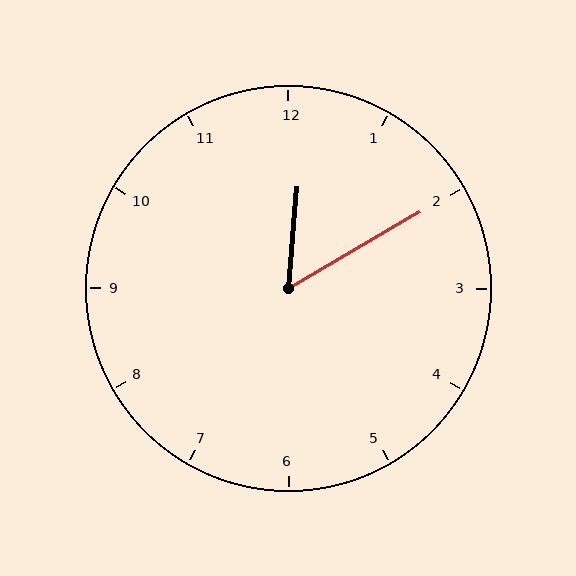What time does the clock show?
12:10.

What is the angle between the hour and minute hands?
Approximately 55 degrees.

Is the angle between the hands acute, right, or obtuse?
It is acute.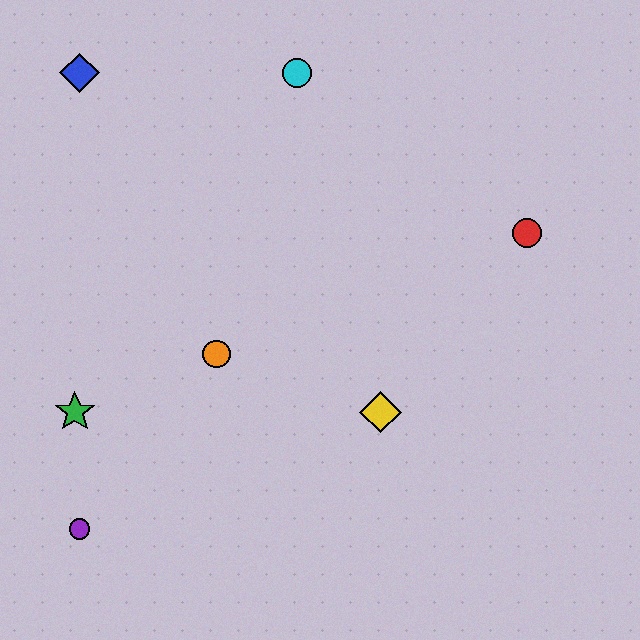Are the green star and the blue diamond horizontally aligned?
No, the green star is at y≈412 and the blue diamond is at y≈73.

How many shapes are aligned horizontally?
2 shapes (the green star, the yellow diamond) are aligned horizontally.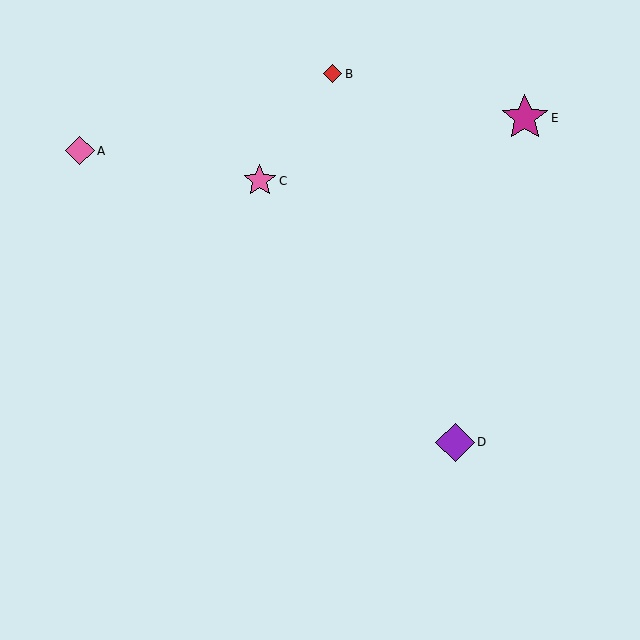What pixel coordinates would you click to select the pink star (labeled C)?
Click at (260, 181) to select the pink star C.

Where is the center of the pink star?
The center of the pink star is at (260, 181).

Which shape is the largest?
The magenta star (labeled E) is the largest.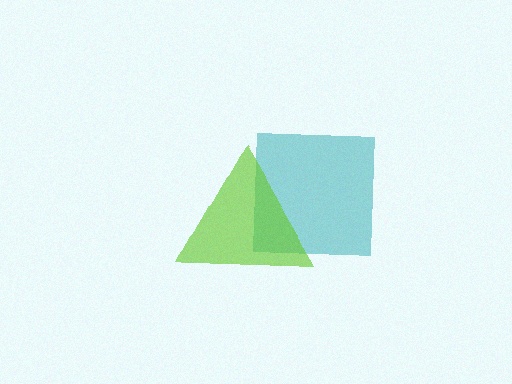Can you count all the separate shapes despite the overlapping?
Yes, there are 2 separate shapes.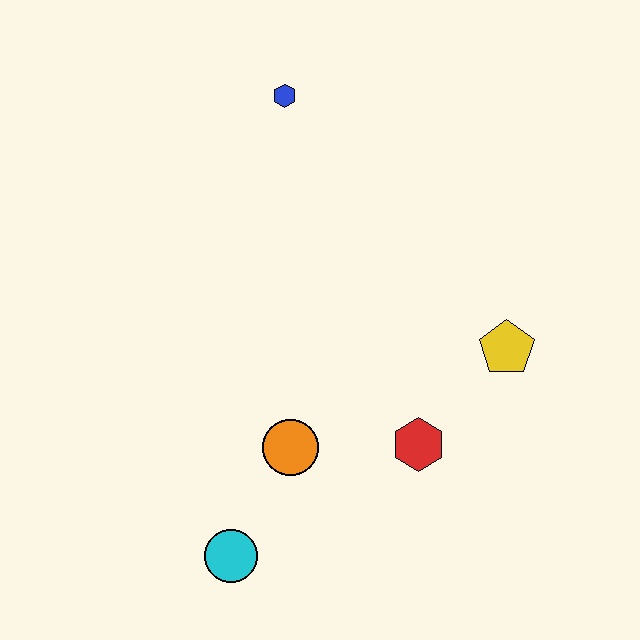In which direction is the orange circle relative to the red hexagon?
The orange circle is to the left of the red hexagon.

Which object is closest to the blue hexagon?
The yellow pentagon is closest to the blue hexagon.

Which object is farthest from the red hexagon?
The blue hexagon is farthest from the red hexagon.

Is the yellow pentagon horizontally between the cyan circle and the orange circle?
No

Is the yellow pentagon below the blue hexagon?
Yes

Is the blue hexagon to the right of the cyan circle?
Yes